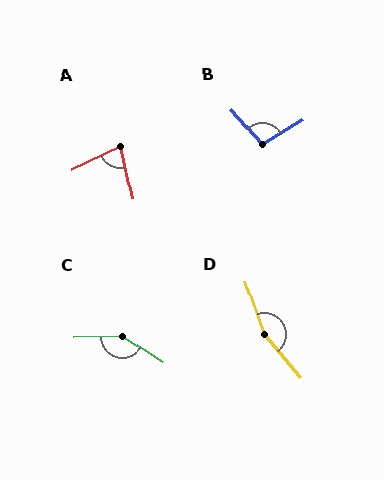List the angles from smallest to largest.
A (77°), B (100°), C (145°), D (160°).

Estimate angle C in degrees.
Approximately 145 degrees.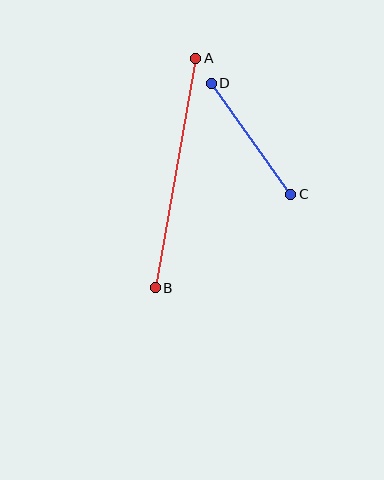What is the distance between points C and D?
The distance is approximately 136 pixels.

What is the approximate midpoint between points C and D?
The midpoint is at approximately (251, 139) pixels.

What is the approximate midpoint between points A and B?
The midpoint is at approximately (175, 173) pixels.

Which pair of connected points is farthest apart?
Points A and B are farthest apart.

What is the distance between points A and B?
The distance is approximately 233 pixels.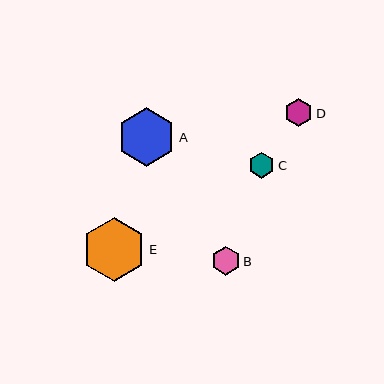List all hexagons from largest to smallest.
From largest to smallest: E, A, B, D, C.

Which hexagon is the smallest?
Hexagon C is the smallest with a size of approximately 26 pixels.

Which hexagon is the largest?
Hexagon E is the largest with a size of approximately 64 pixels.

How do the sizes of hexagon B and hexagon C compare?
Hexagon B and hexagon C are approximately the same size.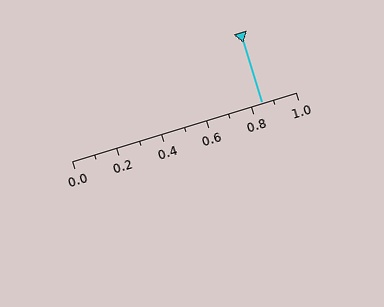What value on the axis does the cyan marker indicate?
The marker indicates approximately 0.85.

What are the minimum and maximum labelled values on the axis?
The axis runs from 0.0 to 1.0.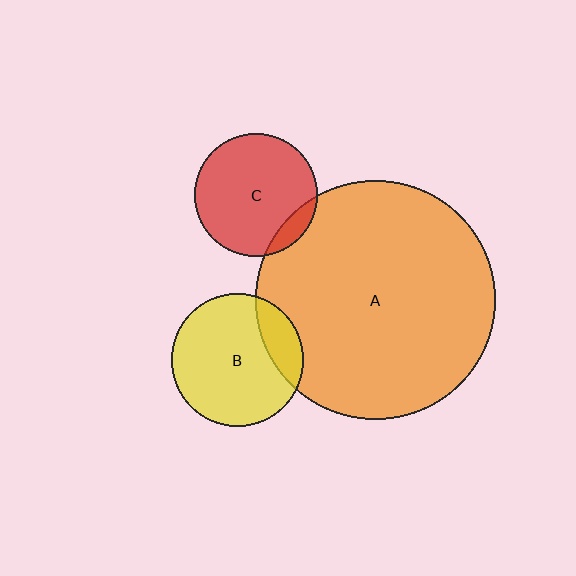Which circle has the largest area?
Circle A (orange).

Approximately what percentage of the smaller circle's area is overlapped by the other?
Approximately 10%.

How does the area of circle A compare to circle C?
Approximately 3.8 times.